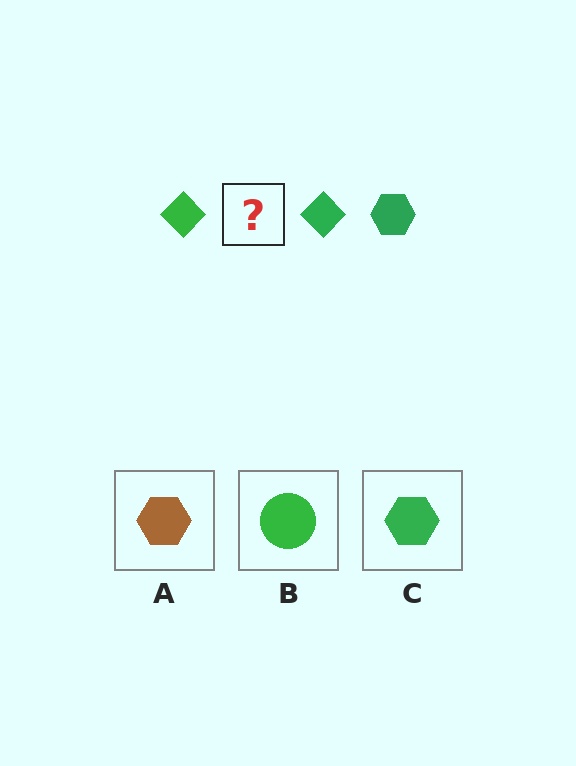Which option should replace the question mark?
Option C.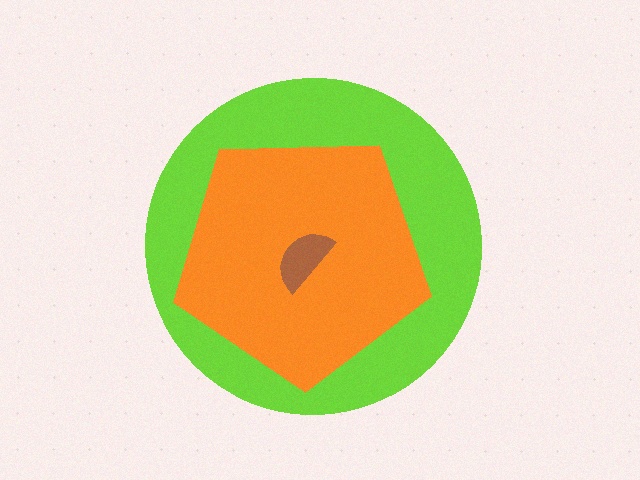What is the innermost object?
The brown semicircle.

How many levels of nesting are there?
3.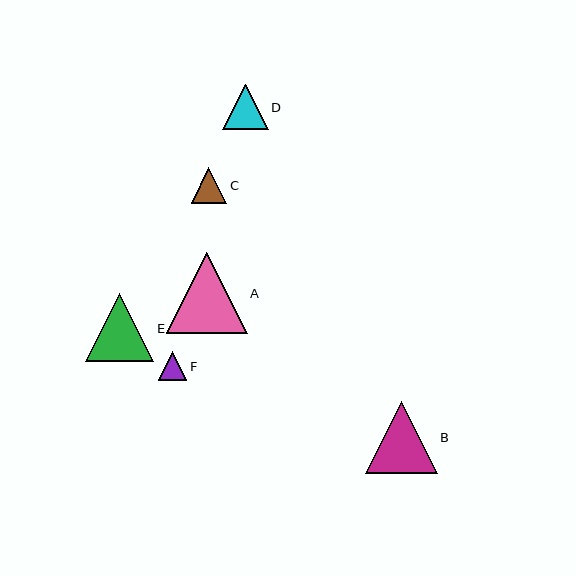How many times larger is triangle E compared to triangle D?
Triangle E is approximately 1.5 times the size of triangle D.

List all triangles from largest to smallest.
From largest to smallest: A, B, E, D, C, F.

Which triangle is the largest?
Triangle A is the largest with a size of approximately 81 pixels.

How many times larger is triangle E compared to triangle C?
Triangle E is approximately 1.9 times the size of triangle C.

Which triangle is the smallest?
Triangle F is the smallest with a size of approximately 29 pixels.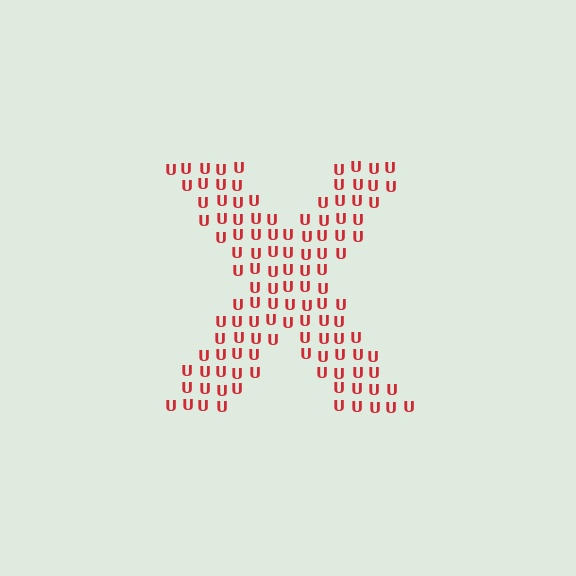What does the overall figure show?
The overall figure shows the letter X.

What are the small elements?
The small elements are letter U's.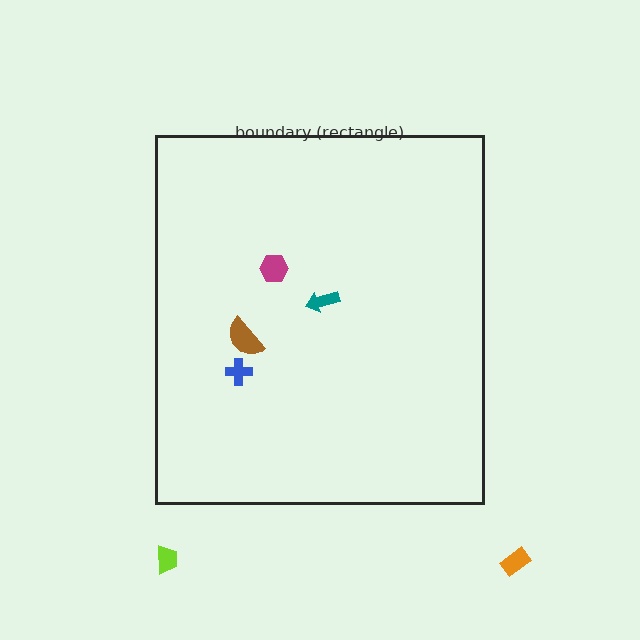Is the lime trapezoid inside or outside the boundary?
Outside.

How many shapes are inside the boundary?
4 inside, 2 outside.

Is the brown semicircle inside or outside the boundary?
Inside.